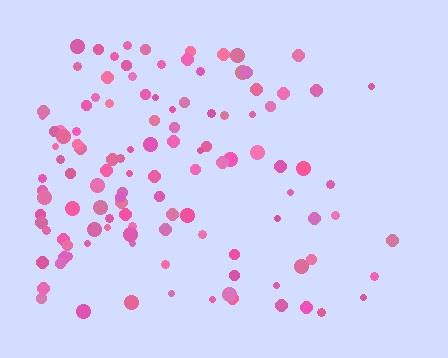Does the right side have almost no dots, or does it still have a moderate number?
Still a moderate number, just noticeably fewer than the left.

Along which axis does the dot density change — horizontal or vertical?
Horizontal.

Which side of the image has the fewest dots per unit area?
The right.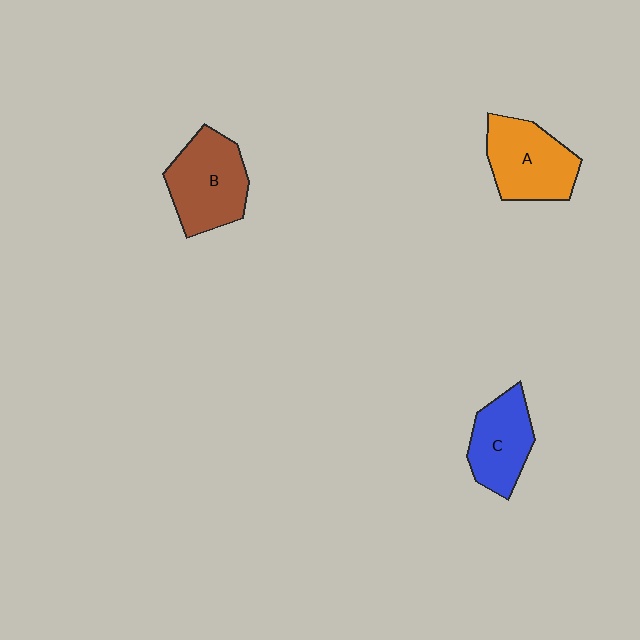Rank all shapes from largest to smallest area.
From largest to smallest: B (brown), A (orange), C (blue).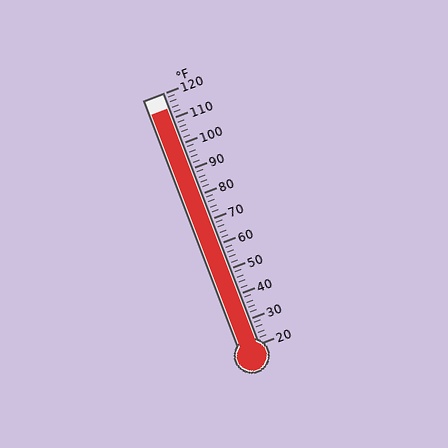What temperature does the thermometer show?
The thermometer shows approximately 114°F.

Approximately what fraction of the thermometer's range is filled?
The thermometer is filled to approximately 95% of its range.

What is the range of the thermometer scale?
The thermometer scale ranges from 20°F to 120°F.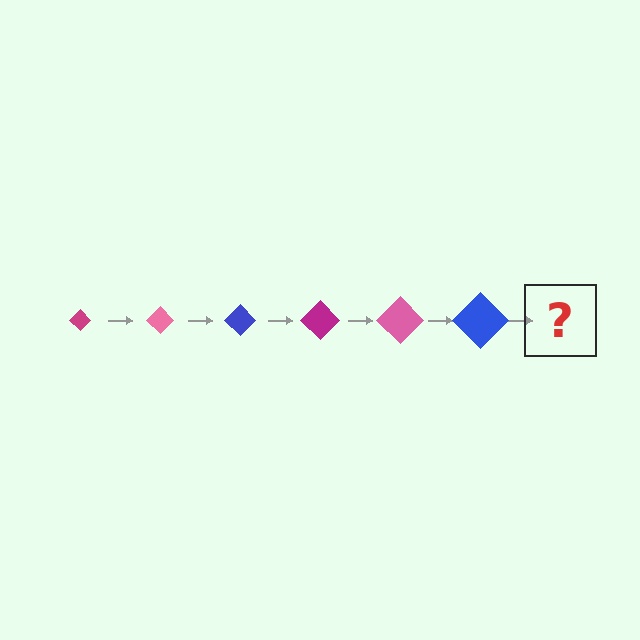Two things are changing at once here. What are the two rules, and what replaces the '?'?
The two rules are that the diamond grows larger each step and the color cycles through magenta, pink, and blue. The '?' should be a magenta diamond, larger than the previous one.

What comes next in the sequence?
The next element should be a magenta diamond, larger than the previous one.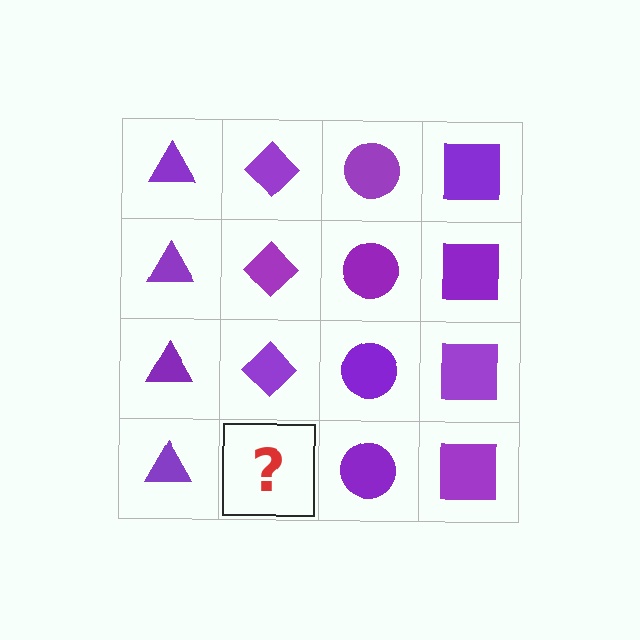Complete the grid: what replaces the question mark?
The question mark should be replaced with a purple diamond.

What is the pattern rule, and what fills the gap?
The rule is that each column has a consistent shape. The gap should be filled with a purple diamond.